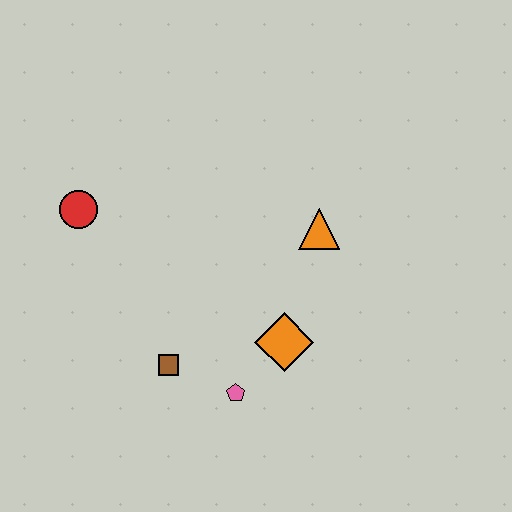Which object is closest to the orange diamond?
The pink pentagon is closest to the orange diamond.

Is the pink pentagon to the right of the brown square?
Yes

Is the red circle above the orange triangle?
Yes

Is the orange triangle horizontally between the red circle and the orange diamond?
No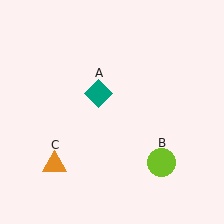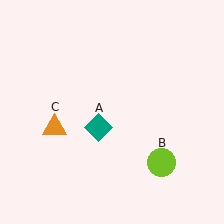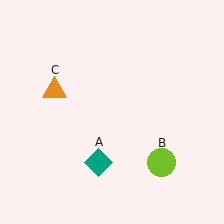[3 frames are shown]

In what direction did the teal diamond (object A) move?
The teal diamond (object A) moved down.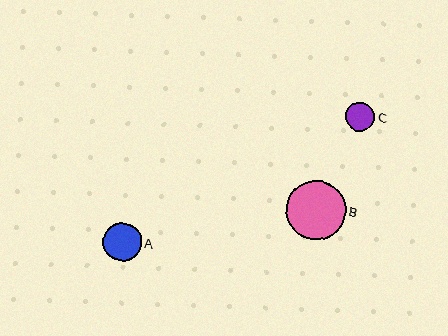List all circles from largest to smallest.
From largest to smallest: B, A, C.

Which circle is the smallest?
Circle C is the smallest with a size of approximately 29 pixels.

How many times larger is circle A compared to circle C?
Circle A is approximately 1.3 times the size of circle C.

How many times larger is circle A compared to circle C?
Circle A is approximately 1.3 times the size of circle C.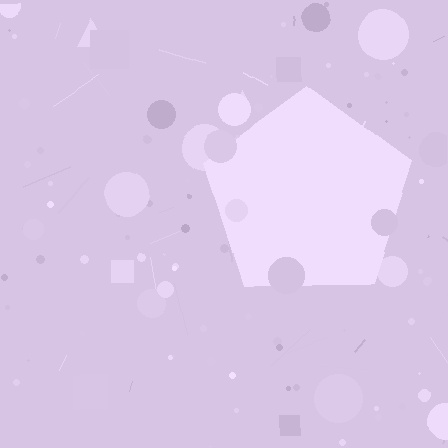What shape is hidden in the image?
A pentagon is hidden in the image.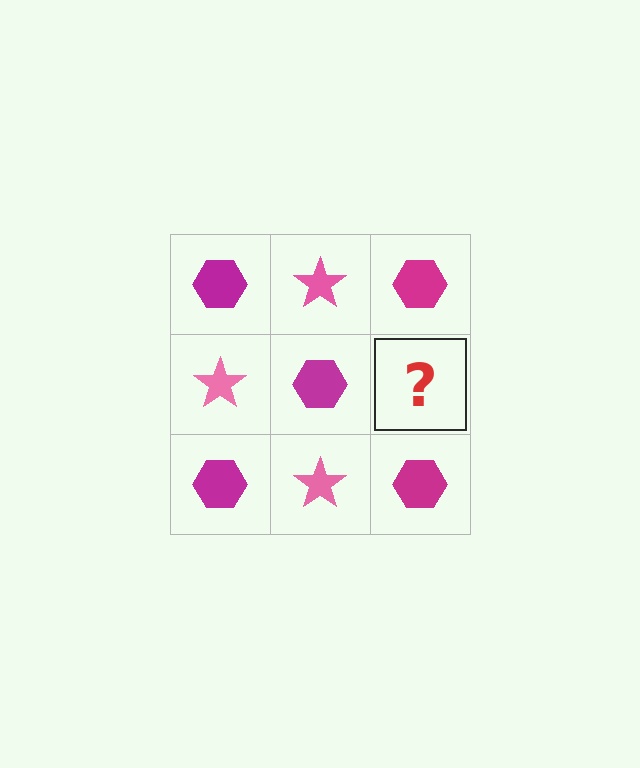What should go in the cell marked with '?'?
The missing cell should contain a pink star.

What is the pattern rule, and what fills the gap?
The rule is that it alternates magenta hexagon and pink star in a checkerboard pattern. The gap should be filled with a pink star.